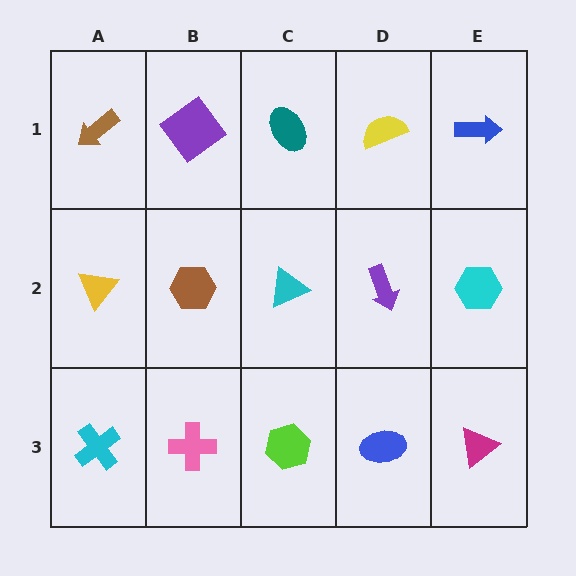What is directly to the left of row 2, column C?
A brown hexagon.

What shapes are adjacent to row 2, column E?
A blue arrow (row 1, column E), a magenta triangle (row 3, column E), a purple arrow (row 2, column D).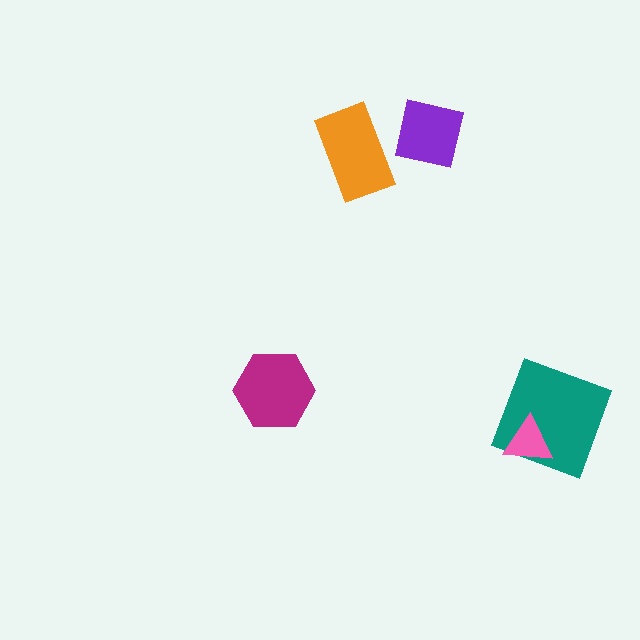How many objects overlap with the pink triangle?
1 object overlaps with the pink triangle.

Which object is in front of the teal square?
The pink triangle is in front of the teal square.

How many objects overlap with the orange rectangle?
0 objects overlap with the orange rectangle.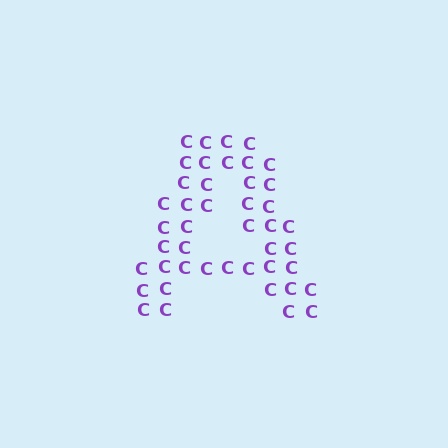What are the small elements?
The small elements are letter C's.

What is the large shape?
The large shape is the letter A.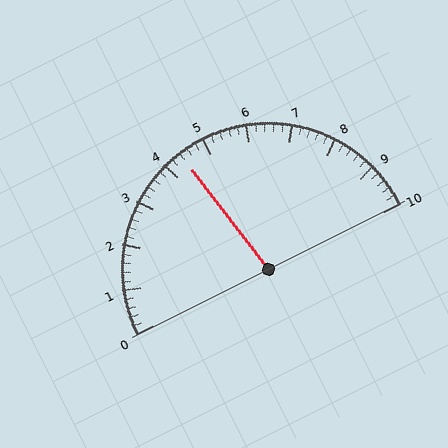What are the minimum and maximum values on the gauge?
The gauge ranges from 0 to 10.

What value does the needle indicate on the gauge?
The needle indicates approximately 4.4.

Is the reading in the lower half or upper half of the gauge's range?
The reading is in the lower half of the range (0 to 10).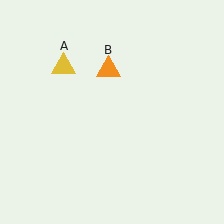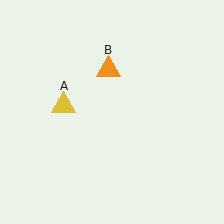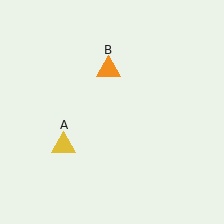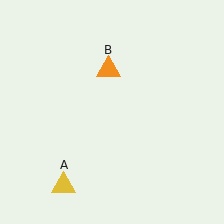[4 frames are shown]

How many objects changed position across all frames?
1 object changed position: yellow triangle (object A).